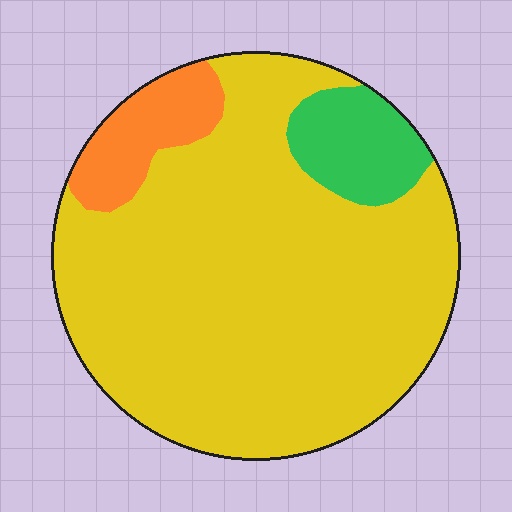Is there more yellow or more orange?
Yellow.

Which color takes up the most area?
Yellow, at roughly 80%.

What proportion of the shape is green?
Green covers around 10% of the shape.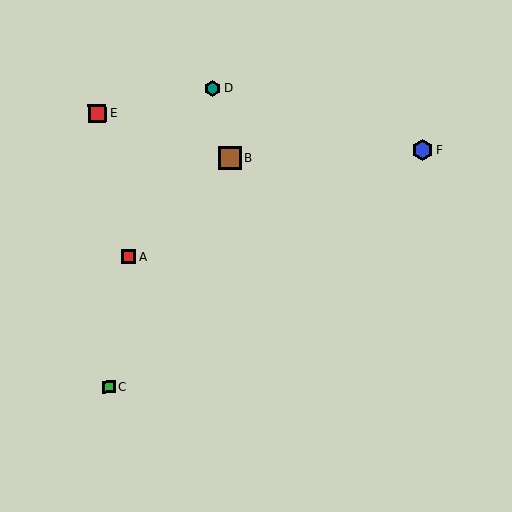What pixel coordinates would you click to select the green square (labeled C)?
Click at (110, 387) to select the green square C.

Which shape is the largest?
The brown square (labeled B) is the largest.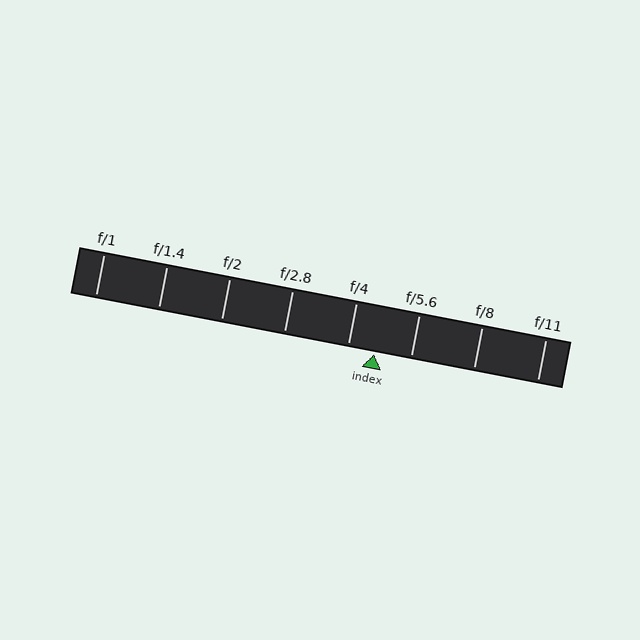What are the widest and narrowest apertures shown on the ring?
The widest aperture shown is f/1 and the narrowest is f/11.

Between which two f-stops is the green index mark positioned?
The index mark is between f/4 and f/5.6.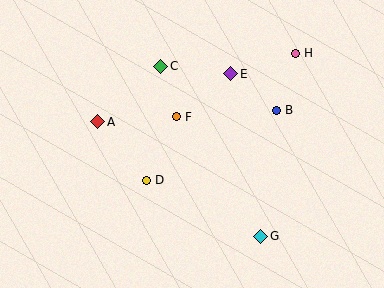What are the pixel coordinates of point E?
Point E is at (231, 74).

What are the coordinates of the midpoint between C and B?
The midpoint between C and B is at (219, 88).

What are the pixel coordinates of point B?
Point B is at (276, 110).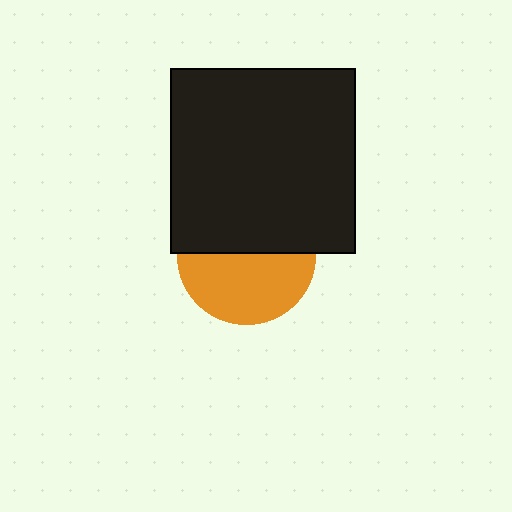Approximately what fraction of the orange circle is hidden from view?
Roughly 48% of the orange circle is hidden behind the black square.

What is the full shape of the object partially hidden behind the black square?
The partially hidden object is an orange circle.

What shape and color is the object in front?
The object in front is a black square.